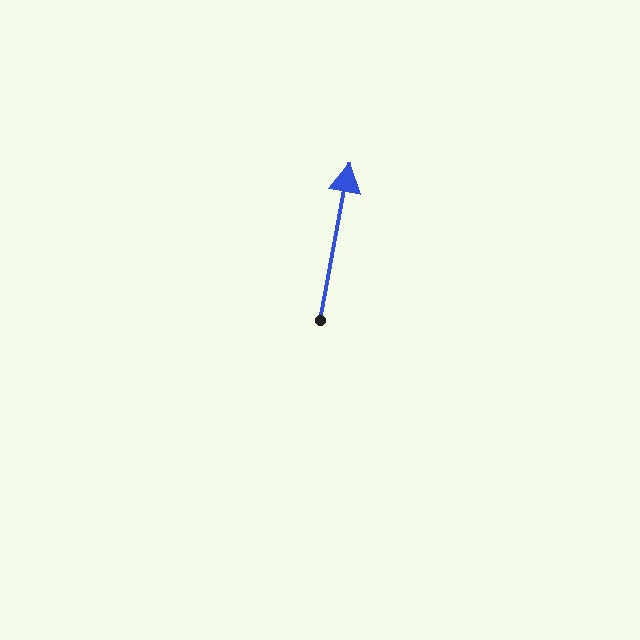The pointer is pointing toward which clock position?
Roughly 12 o'clock.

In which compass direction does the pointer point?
North.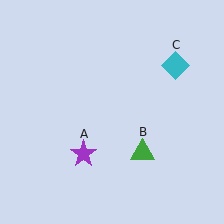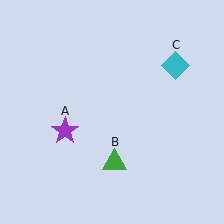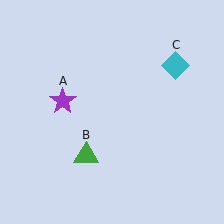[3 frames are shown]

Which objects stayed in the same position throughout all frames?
Cyan diamond (object C) remained stationary.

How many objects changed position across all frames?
2 objects changed position: purple star (object A), green triangle (object B).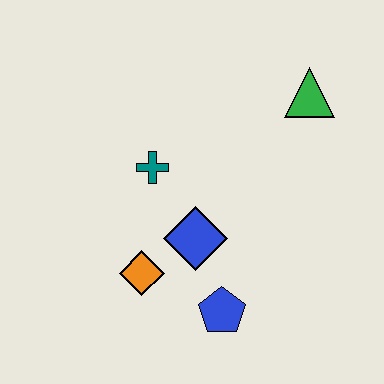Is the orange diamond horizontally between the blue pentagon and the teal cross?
No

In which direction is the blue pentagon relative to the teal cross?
The blue pentagon is below the teal cross.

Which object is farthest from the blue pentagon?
The green triangle is farthest from the blue pentagon.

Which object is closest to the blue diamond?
The orange diamond is closest to the blue diamond.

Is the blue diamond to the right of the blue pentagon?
No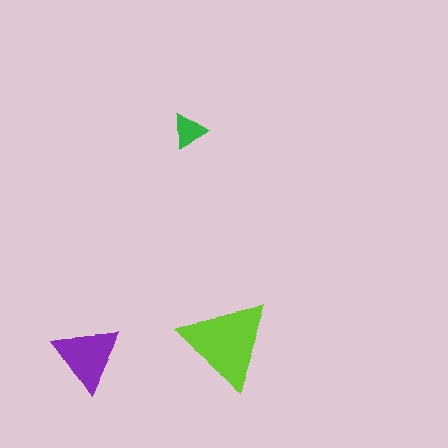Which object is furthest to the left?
The purple triangle is leftmost.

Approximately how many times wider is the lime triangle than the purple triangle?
About 1.5 times wider.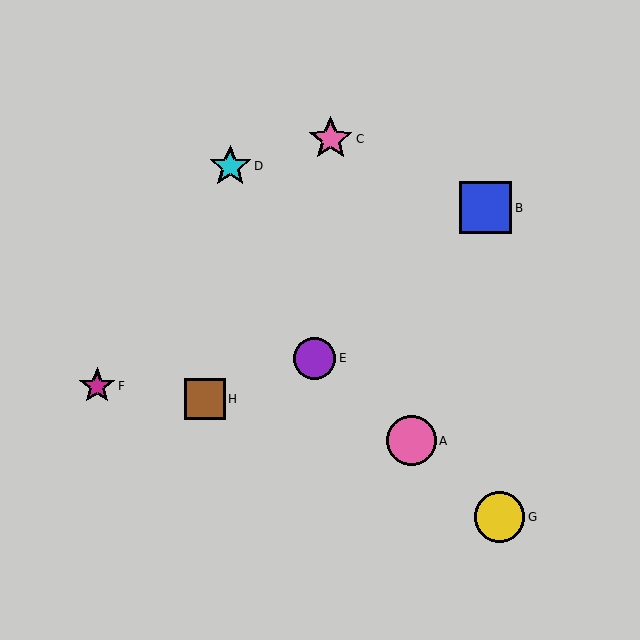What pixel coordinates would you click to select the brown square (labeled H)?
Click at (205, 399) to select the brown square H.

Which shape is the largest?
The blue square (labeled B) is the largest.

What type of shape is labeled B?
Shape B is a blue square.